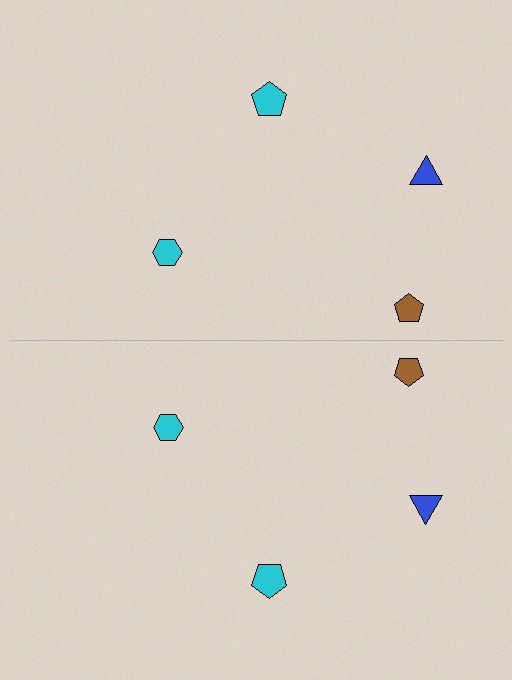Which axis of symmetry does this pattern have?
The pattern has a horizontal axis of symmetry running through the center of the image.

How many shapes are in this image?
There are 8 shapes in this image.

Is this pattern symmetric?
Yes, this pattern has bilateral (reflection) symmetry.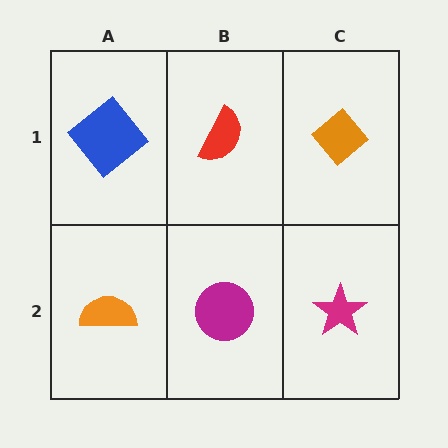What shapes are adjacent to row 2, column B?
A red semicircle (row 1, column B), an orange semicircle (row 2, column A), a magenta star (row 2, column C).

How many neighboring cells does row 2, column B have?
3.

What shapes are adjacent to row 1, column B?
A magenta circle (row 2, column B), a blue diamond (row 1, column A), an orange diamond (row 1, column C).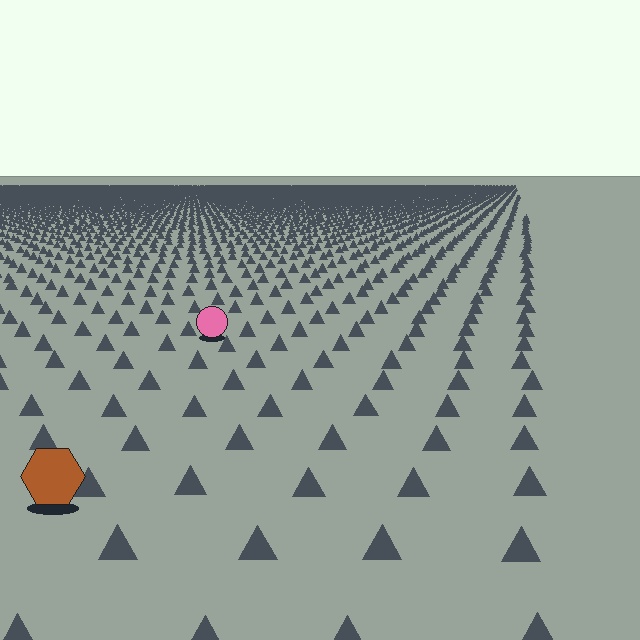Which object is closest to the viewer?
The brown hexagon is closest. The texture marks near it are larger and more spread out.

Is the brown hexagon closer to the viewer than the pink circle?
Yes. The brown hexagon is closer — you can tell from the texture gradient: the ground texture is coarser near it.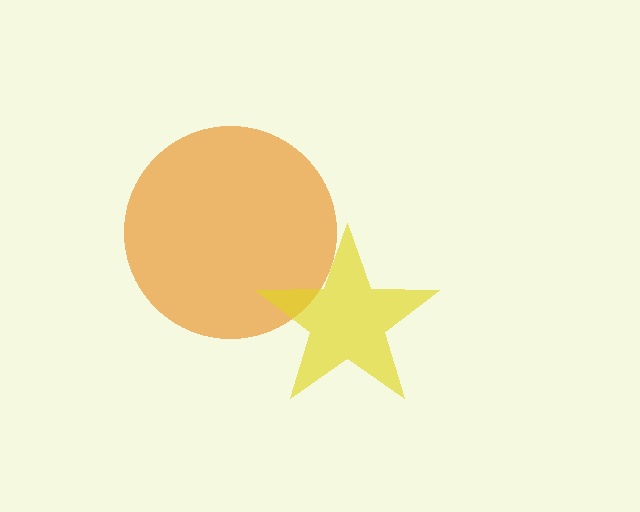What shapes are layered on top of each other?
The layered shapes are: an orange circle, a yellow star.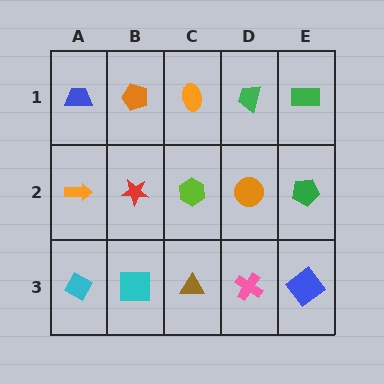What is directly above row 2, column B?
An orange pentagon.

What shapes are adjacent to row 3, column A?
An orange arrow (row 2, column A), a cyan square (row 3, column B).